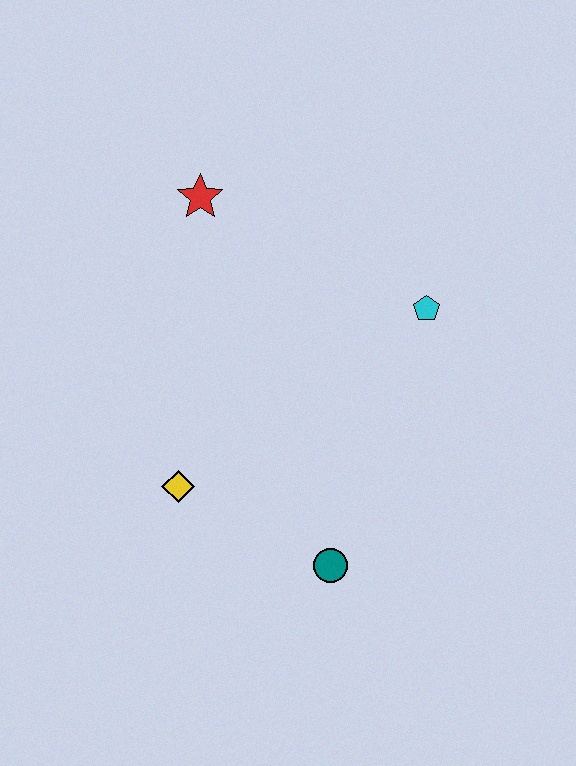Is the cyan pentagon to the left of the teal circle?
No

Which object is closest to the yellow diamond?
The teal circle is closest to the yellow diamond.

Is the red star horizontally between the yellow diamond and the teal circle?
Yes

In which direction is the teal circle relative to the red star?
The teal circle is below the red star.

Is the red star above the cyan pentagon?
Yes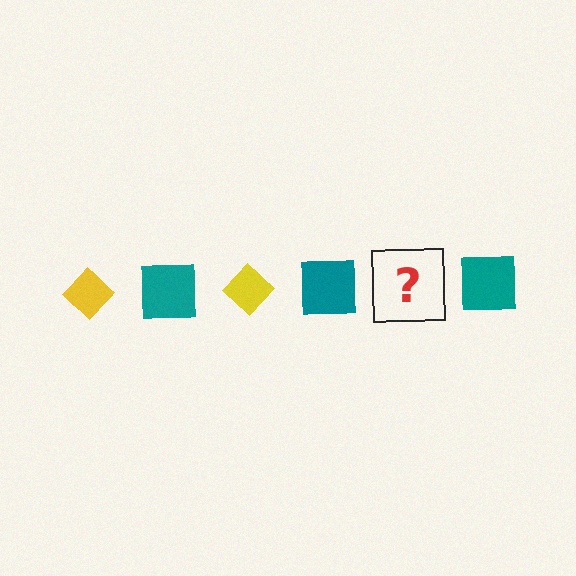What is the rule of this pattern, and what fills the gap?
The rule is that the pattern alternates between yellow diamond and teal square. The gap should be filled with a yellow diamond.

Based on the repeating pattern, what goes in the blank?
The blank should be a yellow diamond.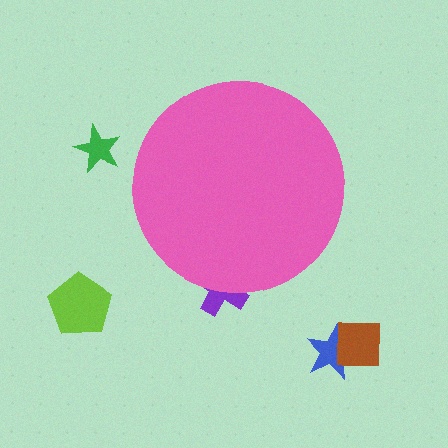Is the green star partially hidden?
No, the green star is fully visible.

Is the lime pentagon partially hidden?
No, the lime pentagon is fully visible.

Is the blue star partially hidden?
No, the blue star is fully visible.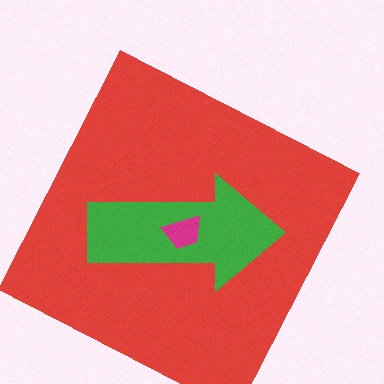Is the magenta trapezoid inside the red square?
Yes.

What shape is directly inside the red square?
The green arrow.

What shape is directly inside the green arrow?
The magenta trapezoid.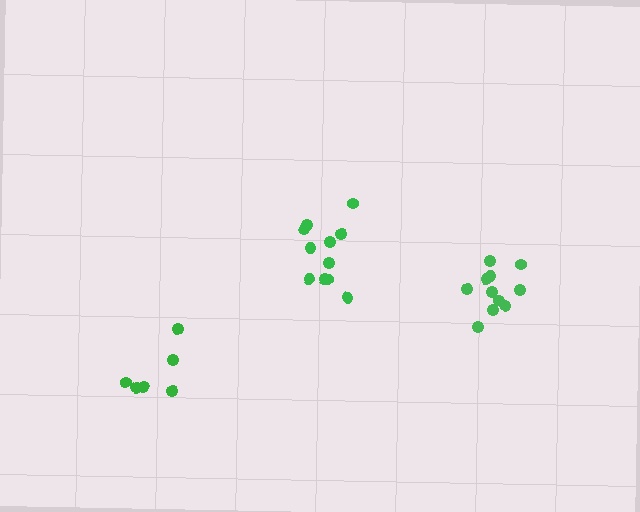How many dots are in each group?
Group 1: 11 dots, Group 2: 6 dots, Group 3: 11 dots (28 total).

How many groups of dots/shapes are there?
There are 3 groups.